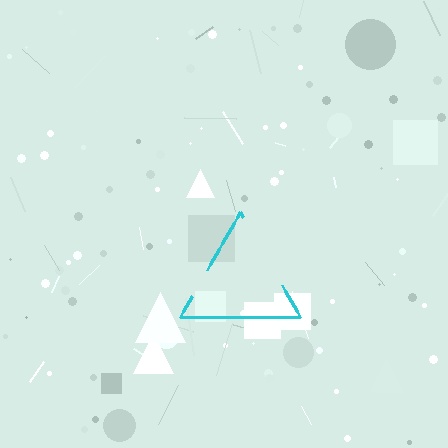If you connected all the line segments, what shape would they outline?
They would outline a triangle.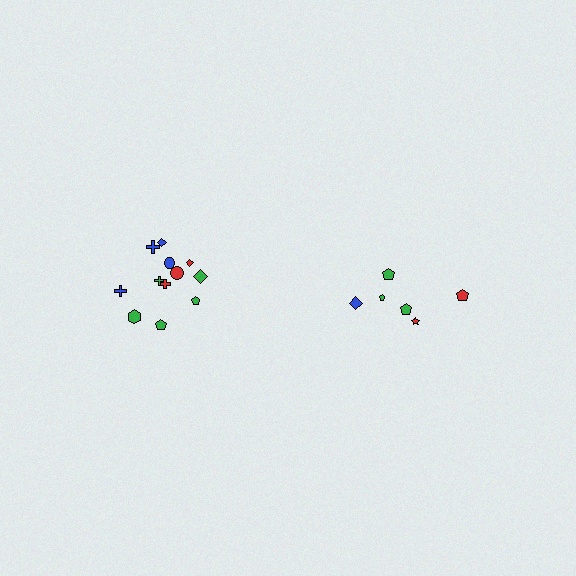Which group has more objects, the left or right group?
The left group.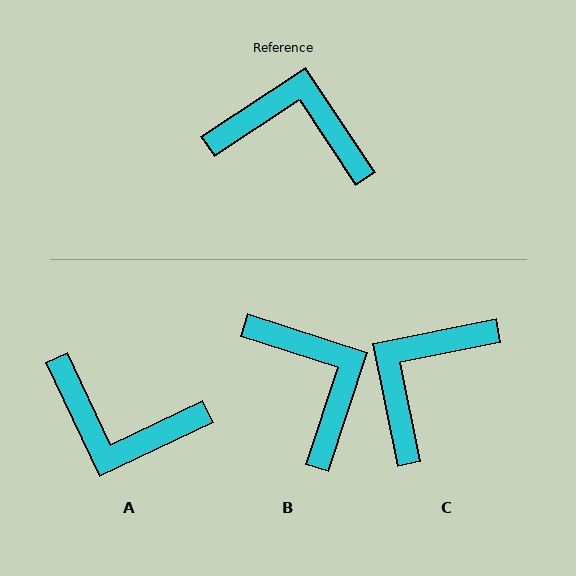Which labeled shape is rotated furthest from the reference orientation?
A, about 172 degrees away.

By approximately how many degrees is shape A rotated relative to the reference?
Approximately 172 degrees counter-clockwise.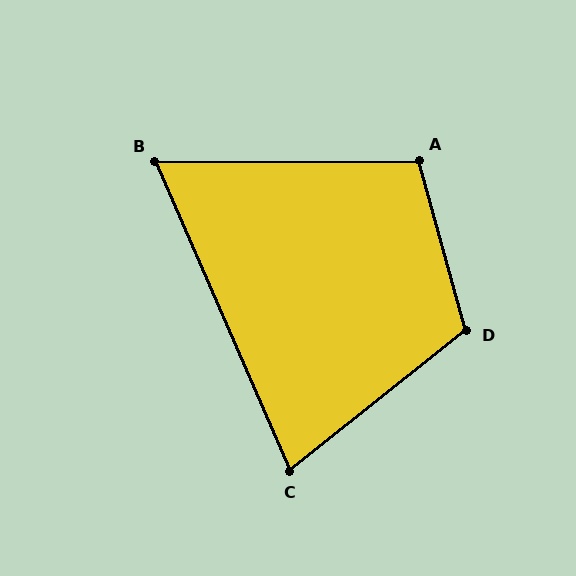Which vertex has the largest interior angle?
D, at approximately 113 degrees.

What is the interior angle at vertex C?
Approximately 75 degrees (acute).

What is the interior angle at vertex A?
Approximately 105 degrees (obtuse).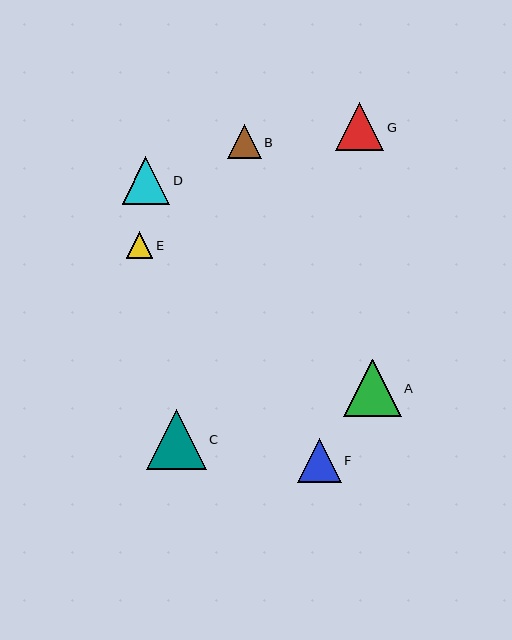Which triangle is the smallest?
Triangle E is the smallest with a size of approximately 27 pixels.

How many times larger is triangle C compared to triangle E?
Triangle C is approximately 2.2 times the size of triangle E.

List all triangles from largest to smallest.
From largest to smallest: C, A, G, D, F, B, E.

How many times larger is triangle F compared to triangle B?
Triangle F is approximately 1.3 times the size of triangle B.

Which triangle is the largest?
Triangle C is the largest with a size of approximately 60 pixels.